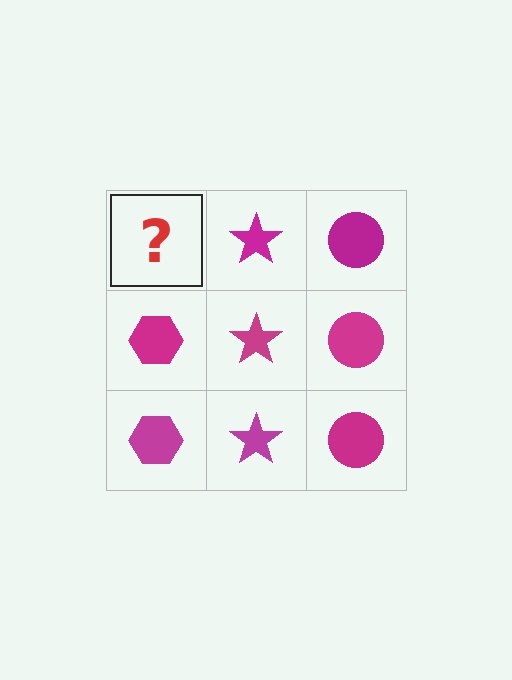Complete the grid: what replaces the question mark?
The question mark should be replaced with a magenta hexagon.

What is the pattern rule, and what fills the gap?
The rule is that each column has a consistent shape. The gap should be filled with a magenta hexagon.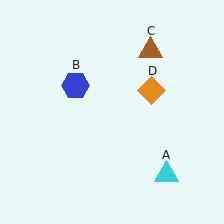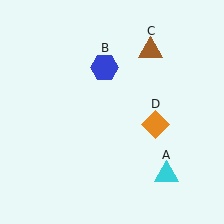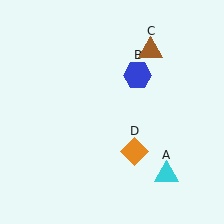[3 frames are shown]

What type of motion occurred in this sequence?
The blue hexagon (object B), orange diamond (object D) rotated clockwise around the center of the scene.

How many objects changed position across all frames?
2 objects changed position: blue hexagon (object B), orange diamond (object D).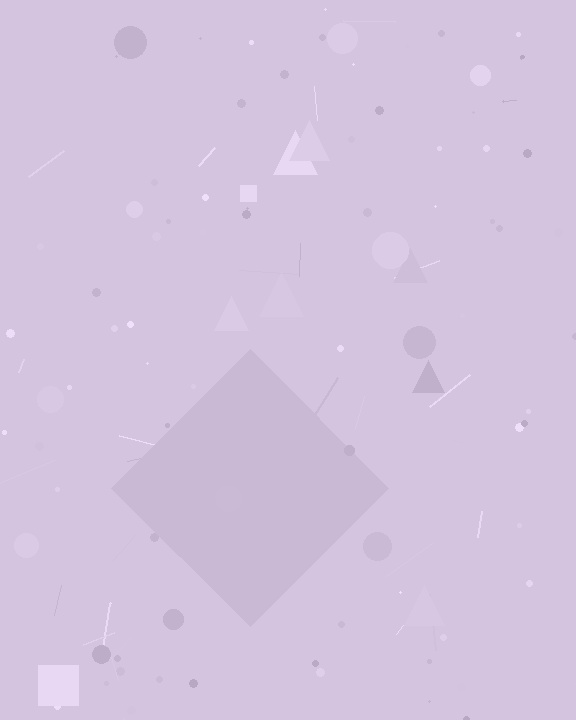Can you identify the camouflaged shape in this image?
The camouflaged shape is a diamond.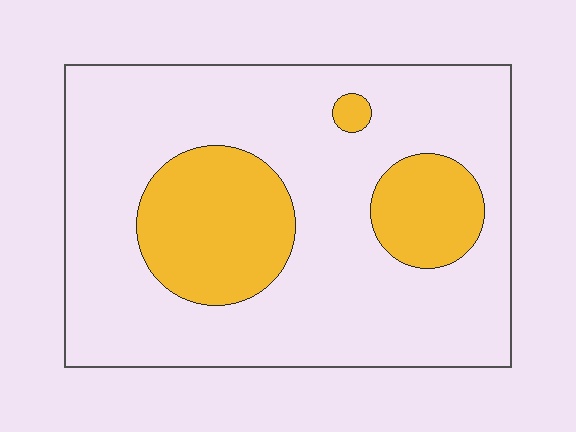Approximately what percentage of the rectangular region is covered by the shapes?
Approximately 25%.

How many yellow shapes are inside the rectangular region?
3.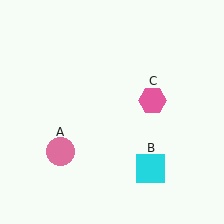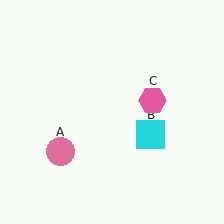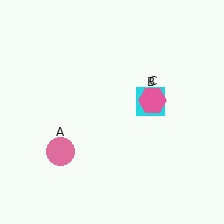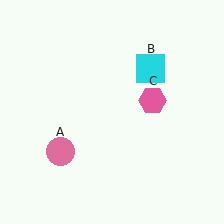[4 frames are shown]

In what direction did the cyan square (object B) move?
The cyan square (object B) moved up.